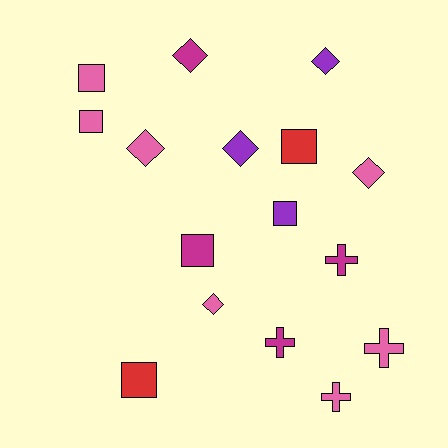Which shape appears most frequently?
Square, with 6 objects.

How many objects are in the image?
There are 16 objects.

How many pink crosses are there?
There are 2 pink crosses.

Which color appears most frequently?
Pink, with 7 objects.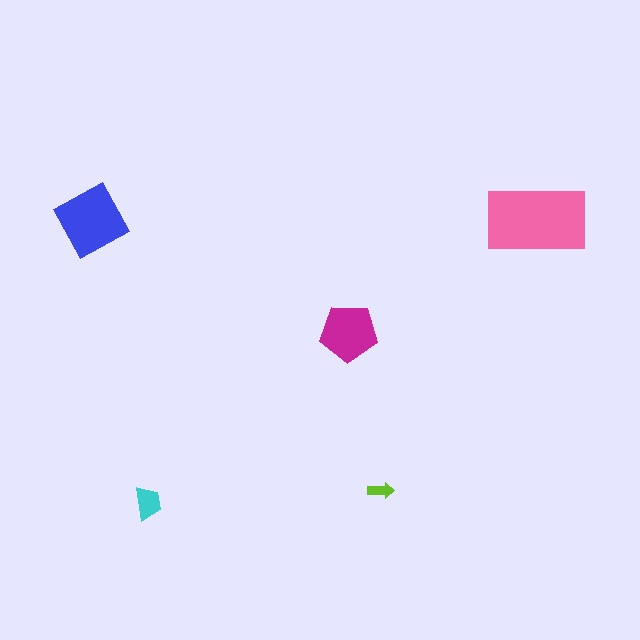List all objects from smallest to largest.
The lime arrow, the cyan trapezoid, the magenta pentagon, the blue diamond, the pink rectangle.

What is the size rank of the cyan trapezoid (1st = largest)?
4th.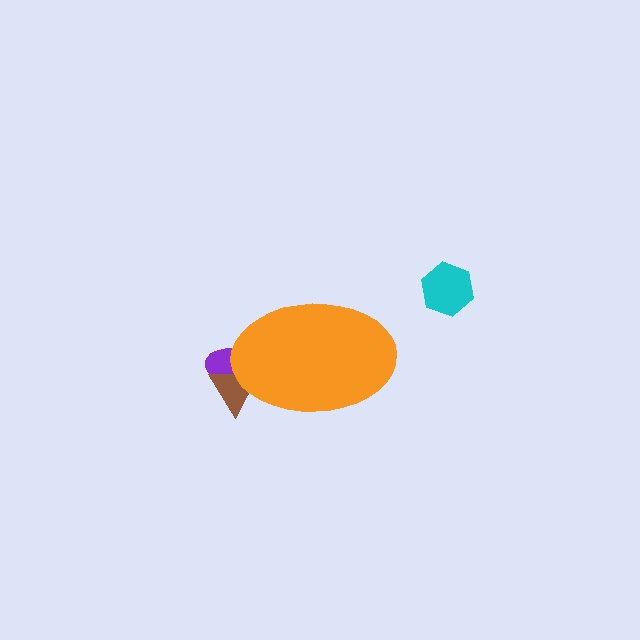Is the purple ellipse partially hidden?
Yes, the purple ellipse is partially hidden behind the orange ellipse.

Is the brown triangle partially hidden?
Yes, the brown triangle is partially hidden behind the orange ellipse.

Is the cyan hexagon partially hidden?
No, the cyan hexagon is fully visible.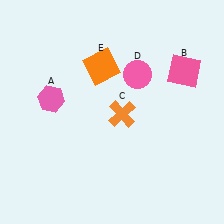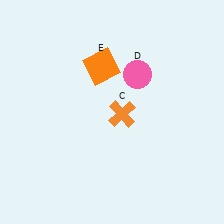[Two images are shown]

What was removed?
The pink square (B), the pink hexagon (A) were removed in Image 2.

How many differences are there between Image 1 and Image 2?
There are 2 differences between the two images.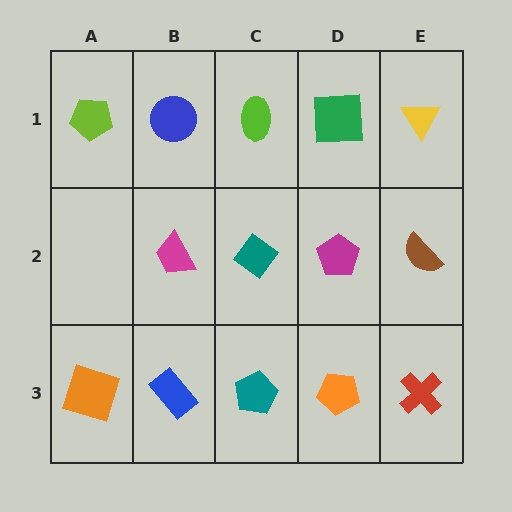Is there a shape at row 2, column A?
No, that cell is empty.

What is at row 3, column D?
An orange pentagon.